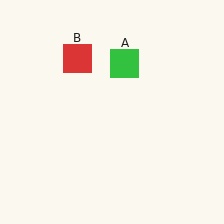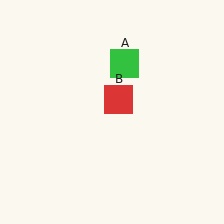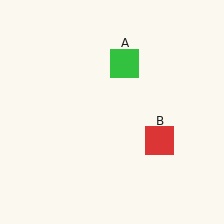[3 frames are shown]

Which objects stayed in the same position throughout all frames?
Green square (object A) remained stationary.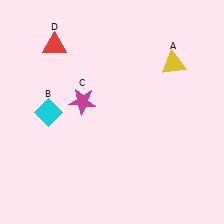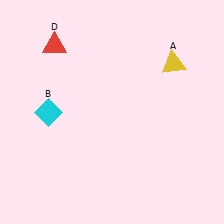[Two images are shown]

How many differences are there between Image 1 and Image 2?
There is 1 difference between the two images.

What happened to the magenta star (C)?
The magenta star (C) was removed in Image 2. It was in the top-left area of Image 1.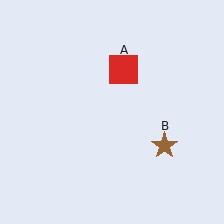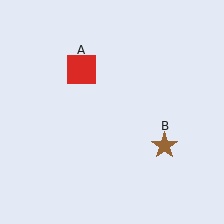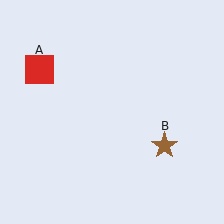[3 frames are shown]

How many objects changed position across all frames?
1 object changed position: red square (object A).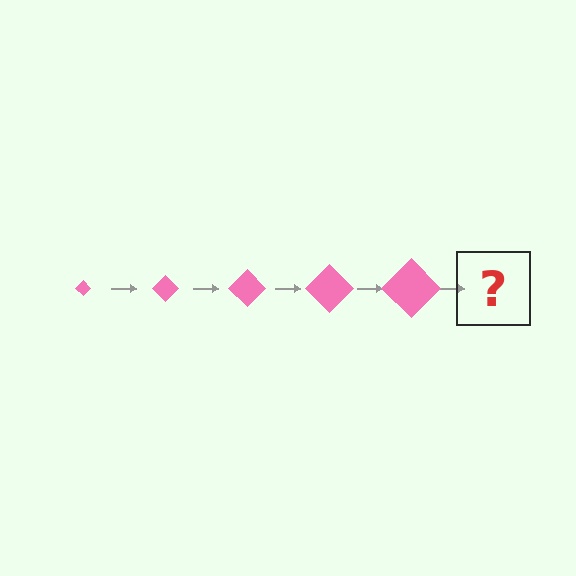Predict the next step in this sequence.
The next step is a pink diamond, larger than the previous one.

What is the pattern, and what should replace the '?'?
The pattern is that the diamond gets progressively larger each step. The '?' should be a pink diamond, larger than the previous one.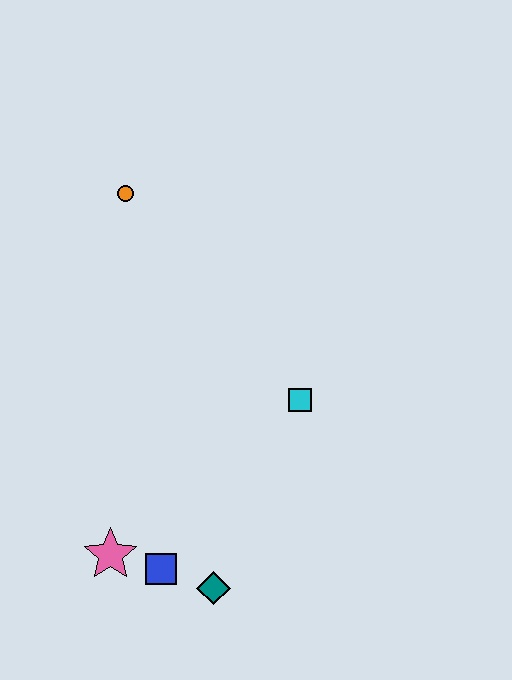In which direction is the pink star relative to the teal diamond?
The pink star is to the left of the teal diamond.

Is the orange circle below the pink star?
No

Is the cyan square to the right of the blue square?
Yes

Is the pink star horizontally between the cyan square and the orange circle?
No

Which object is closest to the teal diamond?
The blue square is closest to the teal diamond.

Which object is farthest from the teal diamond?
The orange circle is farthest from the teal diamond.